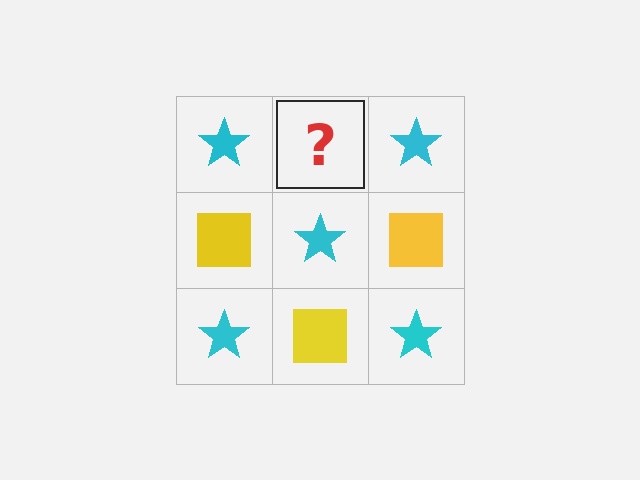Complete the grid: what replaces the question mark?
The question mark should be replaced with a yellow square.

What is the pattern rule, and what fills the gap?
The rule is that it alternates cyan star and yellow square in a checkerboard pattern. The gap should be filled with a yellow square.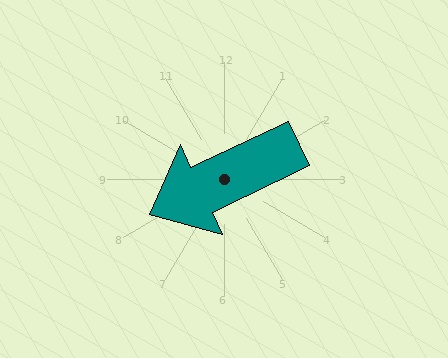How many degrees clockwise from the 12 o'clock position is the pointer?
Approximately 245 degrees.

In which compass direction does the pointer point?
Southwest.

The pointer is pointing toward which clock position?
Roughly 8 o'clock.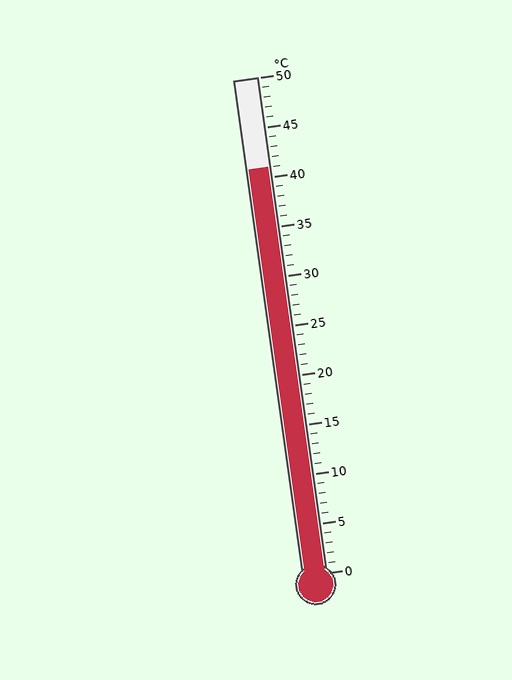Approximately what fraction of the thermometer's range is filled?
The thermometer is filled to approximately 80% of its range.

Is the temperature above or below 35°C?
The temperature is above 35°C.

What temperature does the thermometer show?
The thermometer shows approximately 41°C.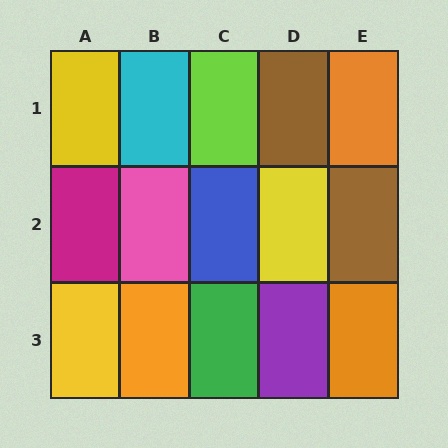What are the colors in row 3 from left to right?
Yellow, orange, green, purple, orange.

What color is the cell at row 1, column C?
Lime.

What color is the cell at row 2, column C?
Blue.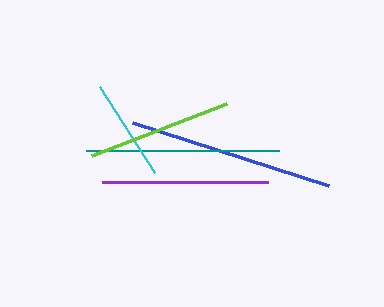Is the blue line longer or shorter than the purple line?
The blue line is longer than the purple line.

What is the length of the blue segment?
The blue segment is approximately 206 pixels long.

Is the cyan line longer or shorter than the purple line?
The purple line is longer than the cyan line.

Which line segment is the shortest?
The cyan line is the shortest at approximately 103 pixels.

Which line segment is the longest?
The blue line is the longest at approximately 206 pixels.